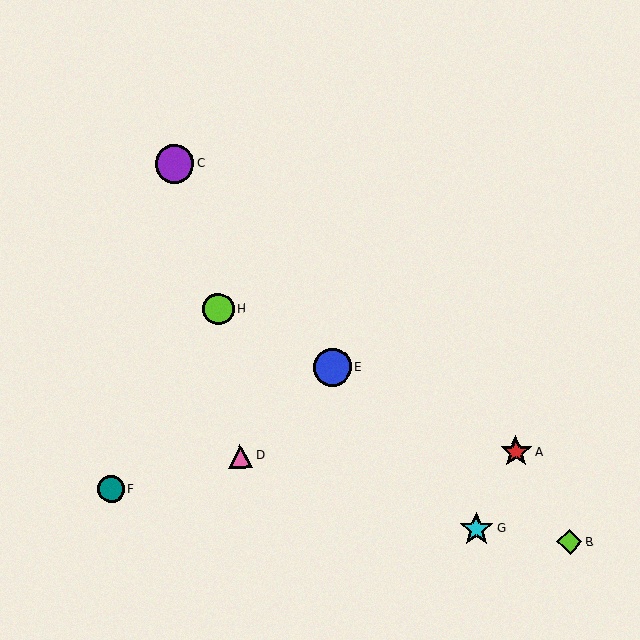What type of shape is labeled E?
Shape E is a blue circle.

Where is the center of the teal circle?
The center of the teal circle is at (111, 489).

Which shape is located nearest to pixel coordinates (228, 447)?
The pink triangle (labeled D) at (241, 456) is nearest to that location.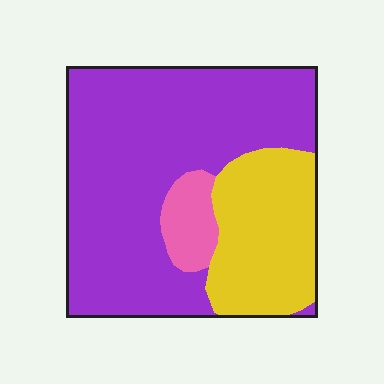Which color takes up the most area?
Purple, at roughly 65%.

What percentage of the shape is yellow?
Yellow takes up about one quarter (1/4) of the shape.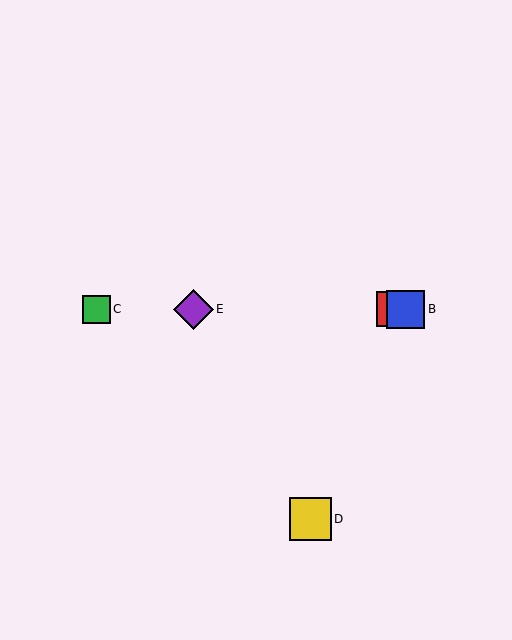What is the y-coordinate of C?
Object C is at y≈309.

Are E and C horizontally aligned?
Yes, both are at y≈309.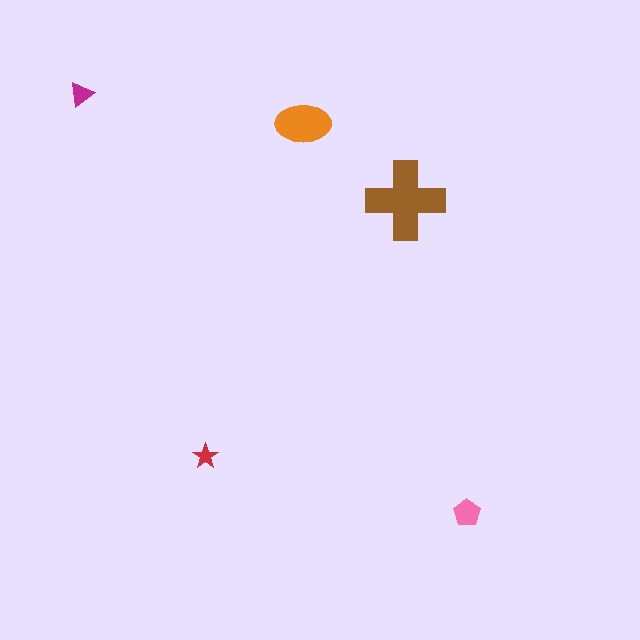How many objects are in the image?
There are 5 objects in the image.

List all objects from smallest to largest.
The red star, the magenta triangle, the pink pentagon, the orange ellipse, the brown cross.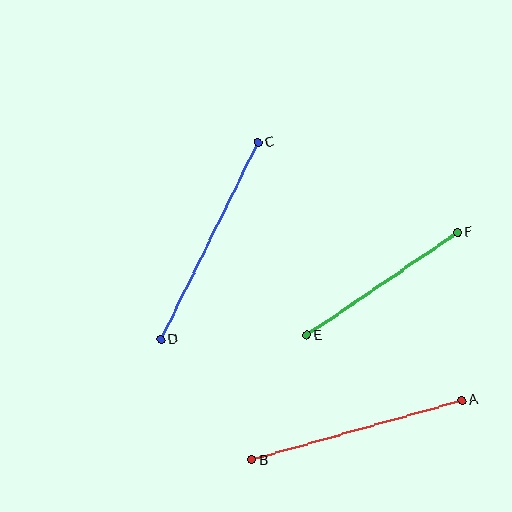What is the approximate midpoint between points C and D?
The midpoint is at approximately (209, 241) pixels.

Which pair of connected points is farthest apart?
Points C and D are farthest apart.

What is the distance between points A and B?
The distance is approximately 218 pixels.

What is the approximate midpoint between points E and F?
The midpoint is at approximately (382, 284) pixels.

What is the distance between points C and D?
The distance is approximately 220 pixels.